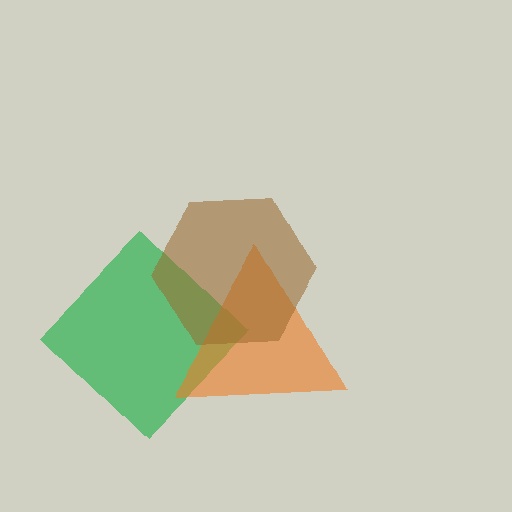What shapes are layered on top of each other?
The layered shapes are: a green diamond, an orange triangle, a brown hexagon.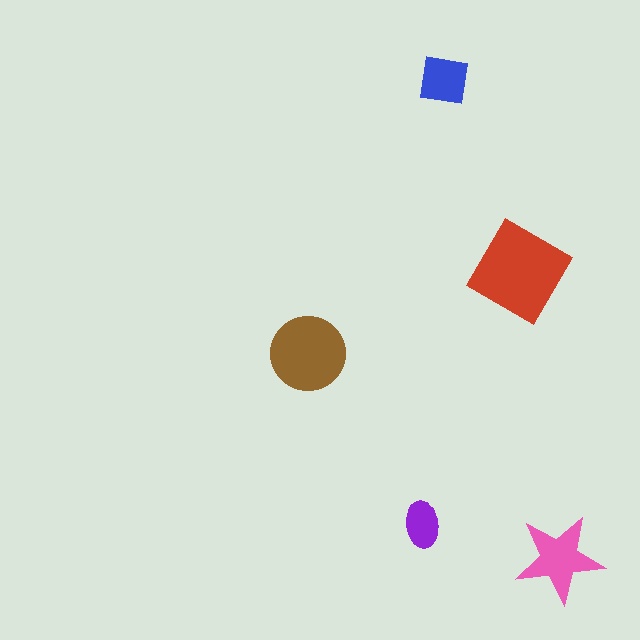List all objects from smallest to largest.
The purple ellipse, the blue square, the pink star, the brown circle, the red diamond.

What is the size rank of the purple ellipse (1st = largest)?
5th.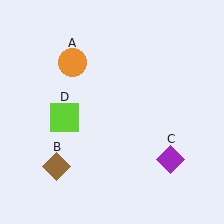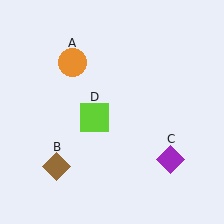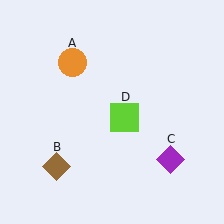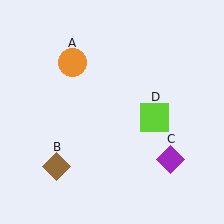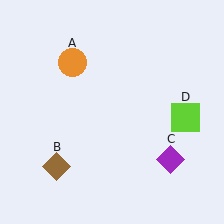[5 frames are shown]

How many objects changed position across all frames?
1 object changed position: lime square (object D).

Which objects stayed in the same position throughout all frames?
Orange circle (object A) and brown diamond (object B) and purple diamond (object C) remained stationary.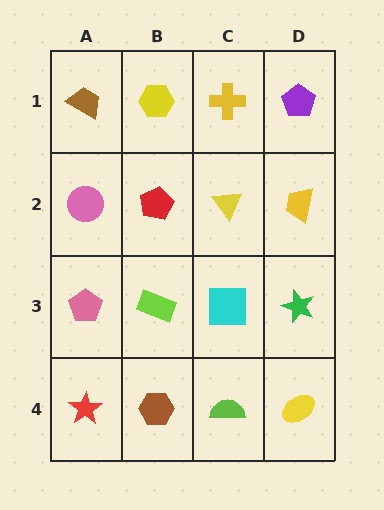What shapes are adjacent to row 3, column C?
A yellow triangle (row 2, column C), a lime semicircle (row 4, column C), a lime rectangle (row 3, column B), a green star (row 3, column D).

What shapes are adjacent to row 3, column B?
A red pentagon (row 2, column B), a brown hexagon (row 4, column B), a pink pentagon (row 3, column A), a cyan square (row 3, column C).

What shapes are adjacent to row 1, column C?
A yellow triangle (row 2, column C), a yellow hexagon (row 1, column B), a purple pentagon (row 1, column D).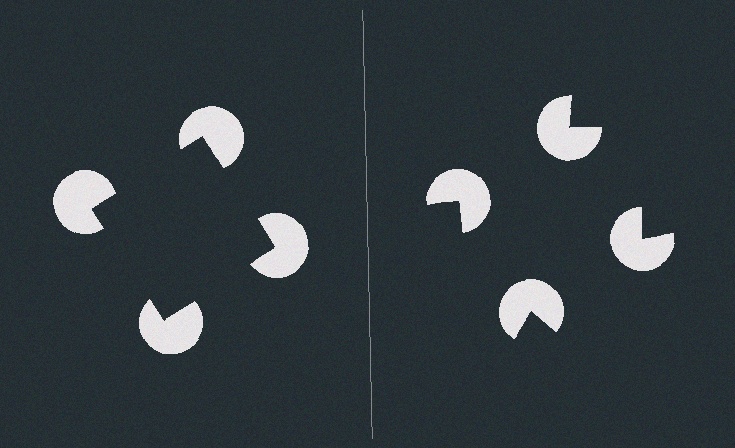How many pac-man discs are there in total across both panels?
8 — 4 on each side.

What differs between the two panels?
The pac-man discs are positioned identically on both sides; only the wedge orientations differ. On the left they align to a square; on the right they are misaligned.